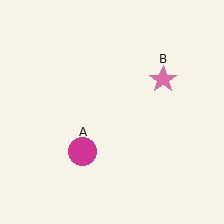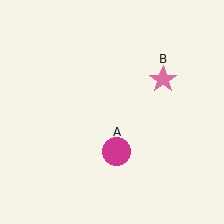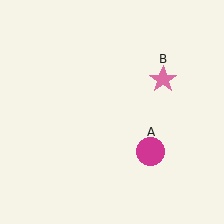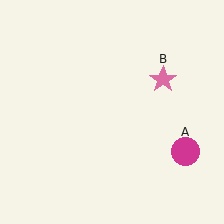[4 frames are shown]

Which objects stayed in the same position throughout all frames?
Pink star (object B) remained stationary.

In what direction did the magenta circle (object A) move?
The magenta circle (object A) moved right.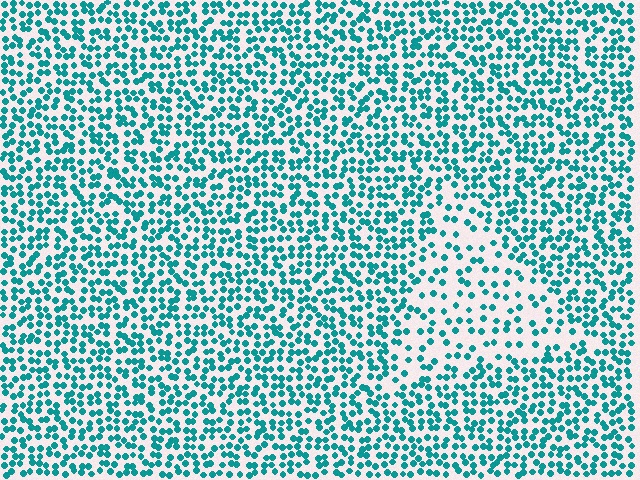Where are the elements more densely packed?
The elements are more densely packed outside the triangle boundary.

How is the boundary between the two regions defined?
The boundary is defined by a change in element density (approximately 2.1x ratio). All elements are the same color, size, and shape.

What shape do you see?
I see a triangle.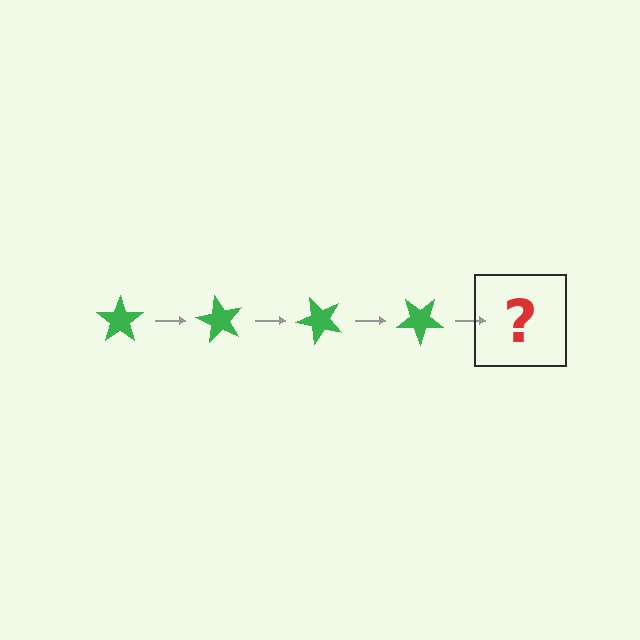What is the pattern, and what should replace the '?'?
The pattern is that the star rotates 60 degrees each step. The '?' should be a green star rotated 240 degrees.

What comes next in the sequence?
The next element should be a green star rotated 240 degrees.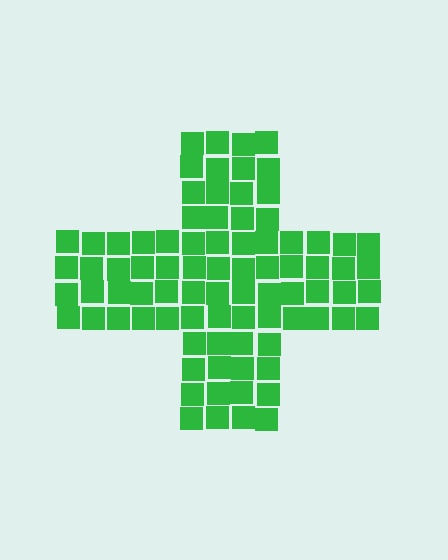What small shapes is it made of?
It is made of small squares.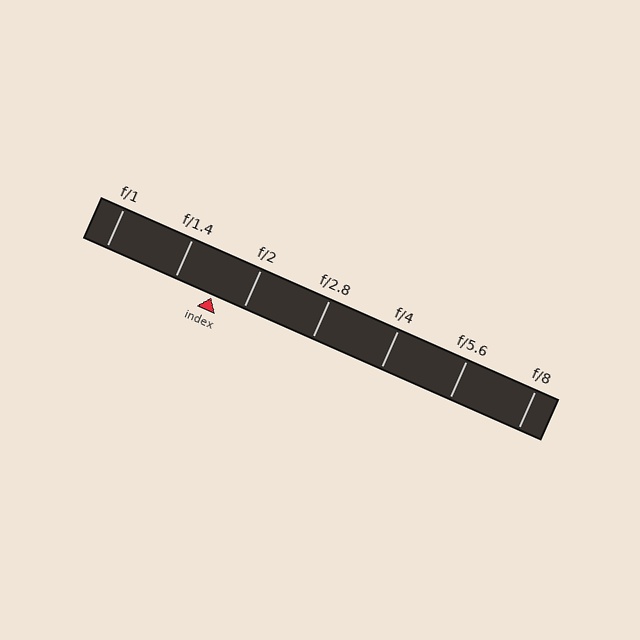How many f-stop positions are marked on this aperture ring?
There are 7 f-stop positions marked.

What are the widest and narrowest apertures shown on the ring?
The widest aperture shown is f/1 and the narrowest is f/8.